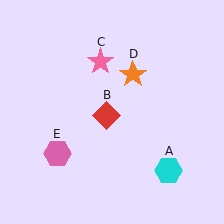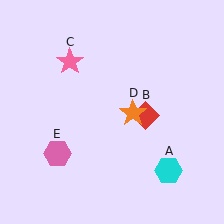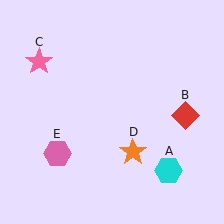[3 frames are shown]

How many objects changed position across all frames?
3 objects changed position: red diamond (object B), pink star (object C), orange star (object D).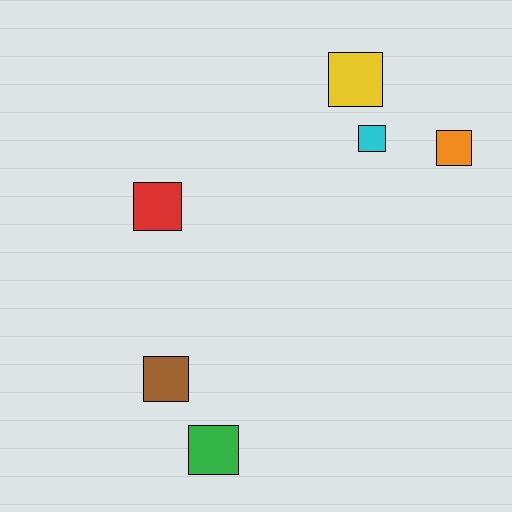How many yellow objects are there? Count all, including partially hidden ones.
There is 1 yellow object.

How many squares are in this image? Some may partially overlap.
There are 6 squares.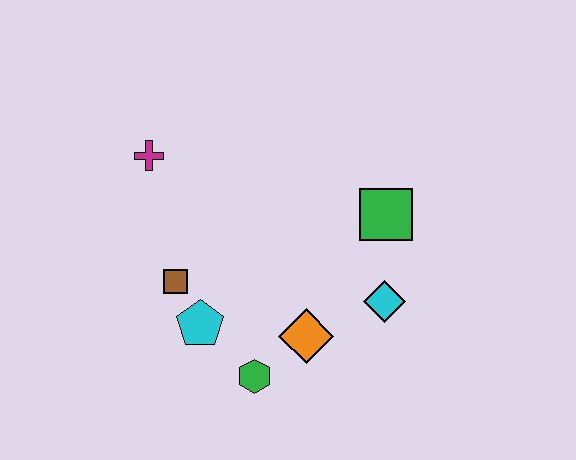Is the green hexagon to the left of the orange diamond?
Yes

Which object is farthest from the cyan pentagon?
The green square is farthest from the cyan pentagon.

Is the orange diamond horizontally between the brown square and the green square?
Yes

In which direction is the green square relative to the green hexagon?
The green square is above the green hexagon.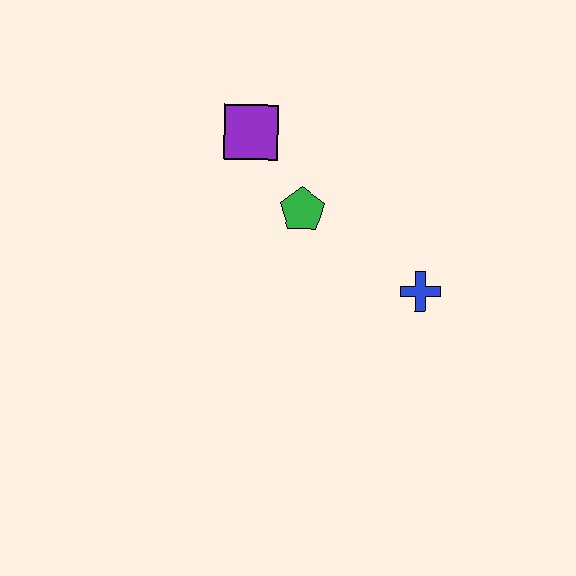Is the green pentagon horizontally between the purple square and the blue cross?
Yes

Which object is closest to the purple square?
The green pentagon is closest to the purple square.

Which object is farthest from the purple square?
The blue cross is farthest from the purple square.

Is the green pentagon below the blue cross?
No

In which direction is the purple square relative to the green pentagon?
The purple square is above the green pentagon.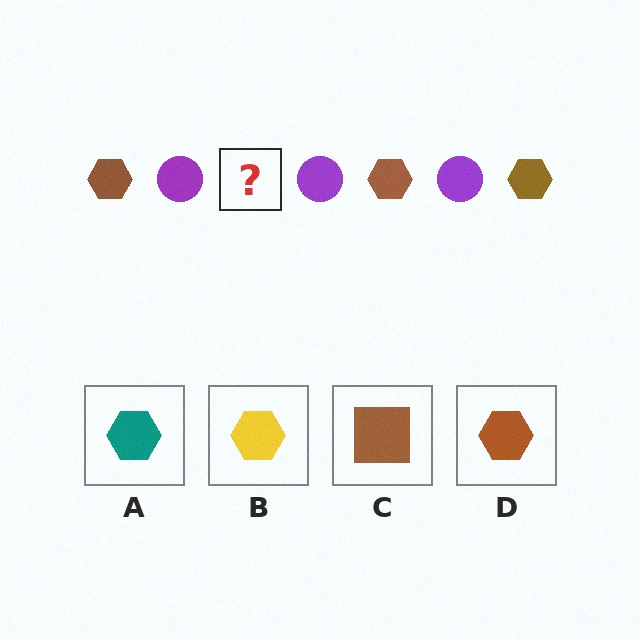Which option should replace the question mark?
Option D.